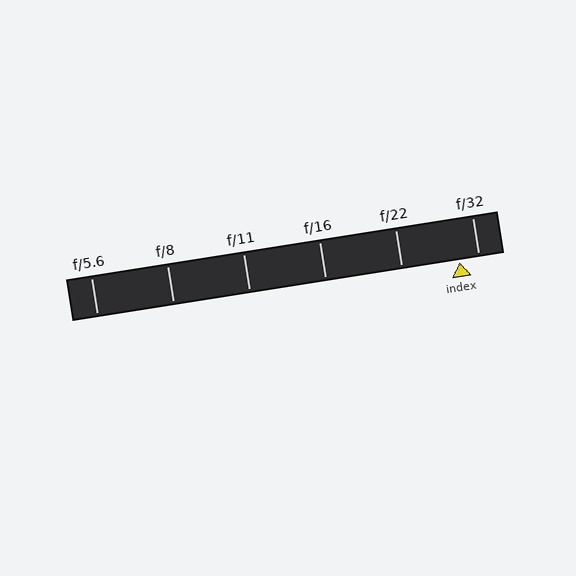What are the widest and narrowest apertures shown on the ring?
The widest aperture shown is f/5.6 and the narrowest is f/32.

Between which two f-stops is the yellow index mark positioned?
The index mark is between f/22 and f/32.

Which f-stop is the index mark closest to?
The index mark is closest to f/32.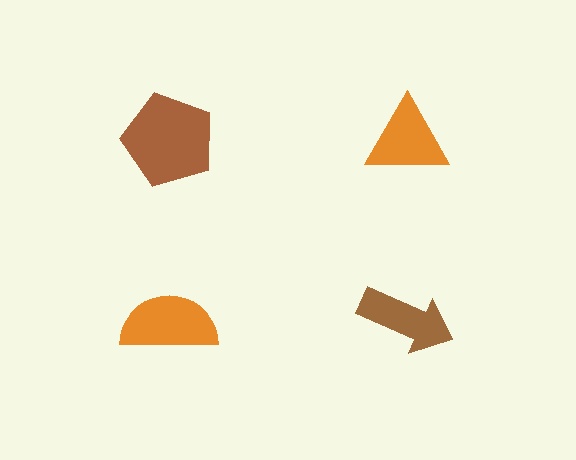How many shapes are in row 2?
2 shapes.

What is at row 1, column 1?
A brown pentagon.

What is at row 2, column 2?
A brown arrow.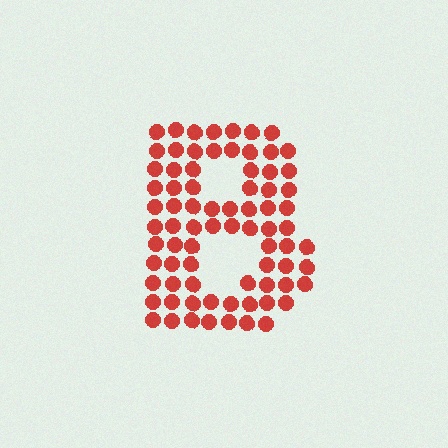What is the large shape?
The large shape is the letter B.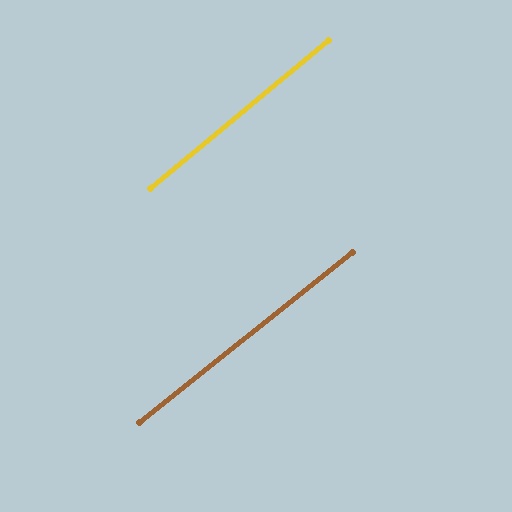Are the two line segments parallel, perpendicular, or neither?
Parallel — their directions differ by only 1.3°.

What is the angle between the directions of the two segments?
Approximately 1 degree.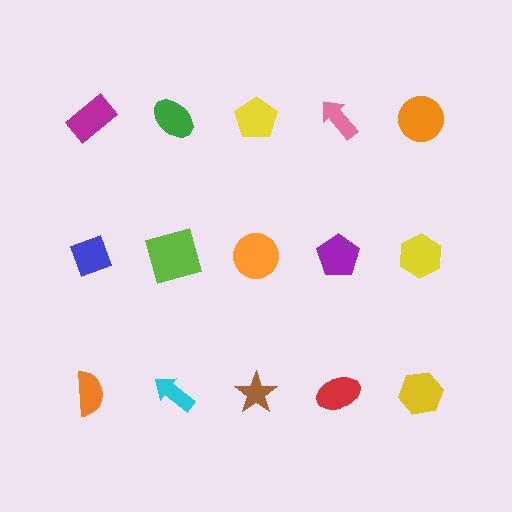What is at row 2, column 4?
A purple pentagon.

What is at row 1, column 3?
A yellow pentagon.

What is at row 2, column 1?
A blue diamond.